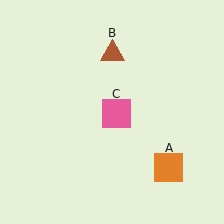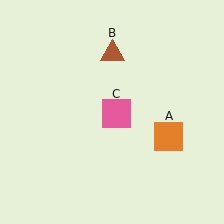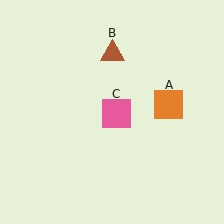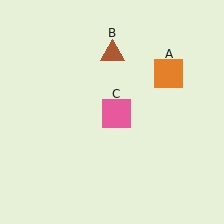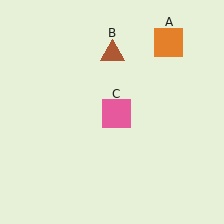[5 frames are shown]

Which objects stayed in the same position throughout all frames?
Brown triangle (object B) and pink square (object C) remained stationary.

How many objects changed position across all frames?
1 object changed position: orange square (object A).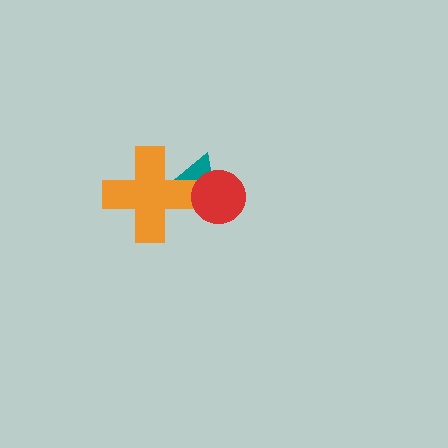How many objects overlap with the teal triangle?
2 objects overlap with the teal triangle.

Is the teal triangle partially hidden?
Yes, it is partially covered by another shape.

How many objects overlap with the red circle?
1 object overlaps with the red circle.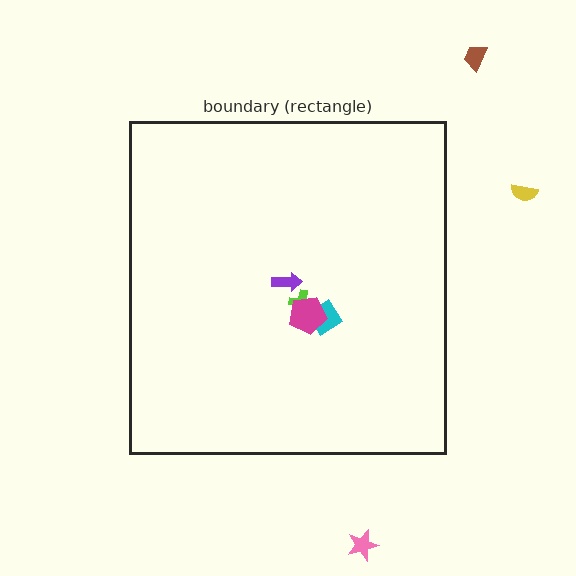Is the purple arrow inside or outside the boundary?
Inside.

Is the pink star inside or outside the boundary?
Outside.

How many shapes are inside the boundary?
4 inside, 3 outside.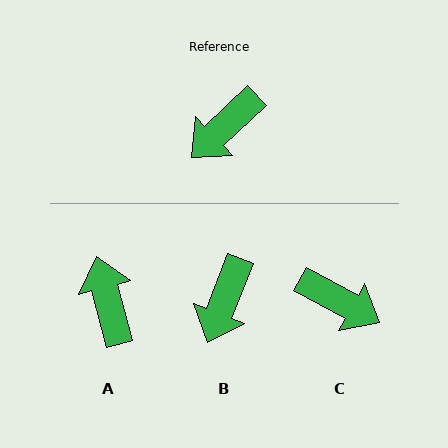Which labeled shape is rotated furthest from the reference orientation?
A, about 119 degrees away.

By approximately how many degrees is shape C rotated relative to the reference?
Approximately 108 degrees counter-clockwise.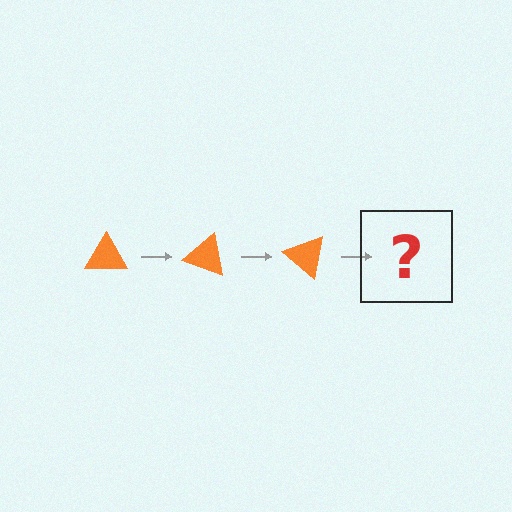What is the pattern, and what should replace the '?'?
The pattern is that the triangle rotates 20 degrees each step. The '?' should be an orange triangle rotated 60 degrees.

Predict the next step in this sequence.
The next step is an orange triangle rotated 60 degrees.